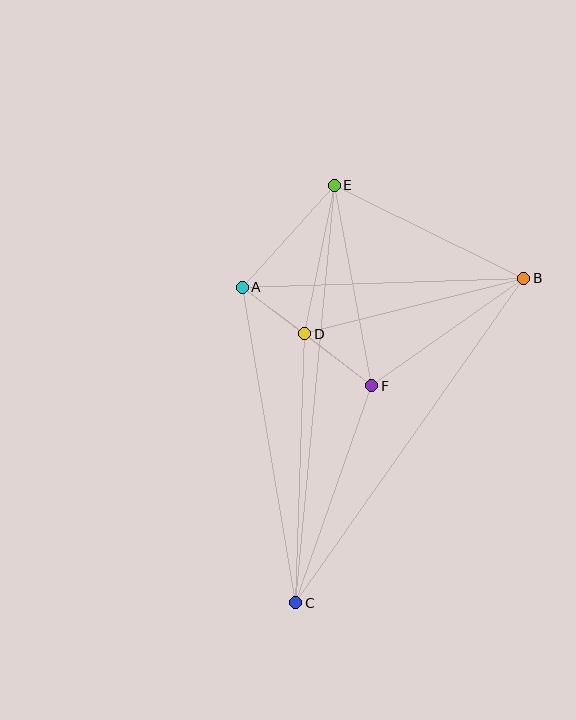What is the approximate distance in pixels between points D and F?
The distance between D and F is approximately 85 pixels.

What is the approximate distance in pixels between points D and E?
The distance between D and E is approximately 152 pixels.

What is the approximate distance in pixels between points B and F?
The distance between B and F is approximately 186 pixels.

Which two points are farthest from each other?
Points C and E are farthest from each other.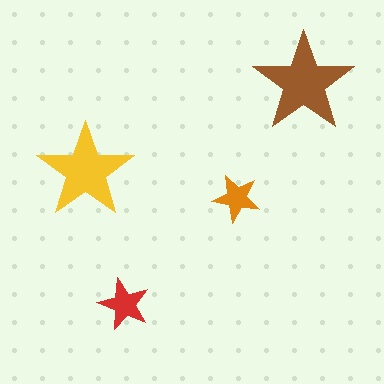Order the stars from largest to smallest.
the brown one, the yellow one, the red one, the orange one.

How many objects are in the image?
There are 4 objects in the image.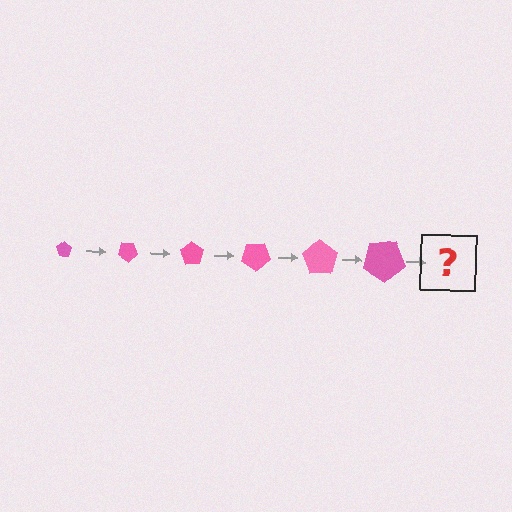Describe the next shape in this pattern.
It should be a pentagon, larger than the previous one and rotated 210 degrees from the start.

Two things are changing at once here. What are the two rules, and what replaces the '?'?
The two rules are that the pentagon grows larger each step and it rotates 35 degrees each step. The '?' should be a pentagon, larger than the previous one and rotated 210 degrees from the start.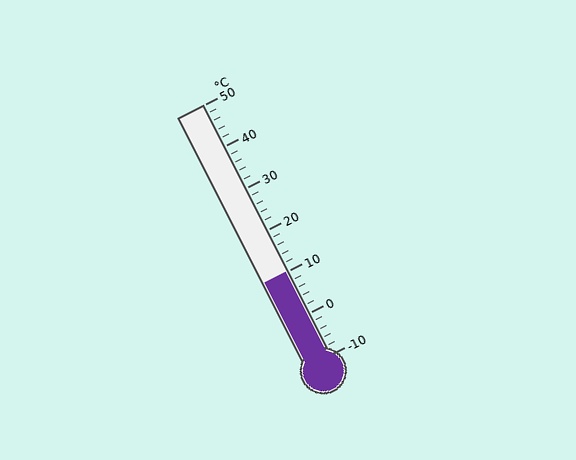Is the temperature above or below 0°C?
The temperature is above 0°C.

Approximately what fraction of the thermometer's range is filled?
The thermometer is filled to approximately 35% of its range.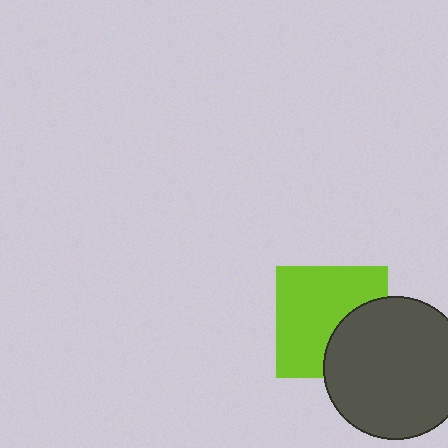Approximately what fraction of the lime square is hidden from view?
Roughly 33% of the lime square is hidden behind the dark gray circle.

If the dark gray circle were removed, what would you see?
You would see the complete lime square.